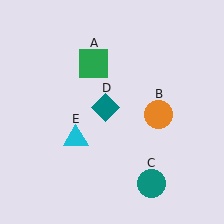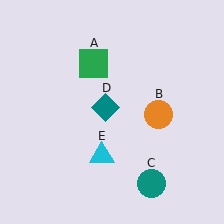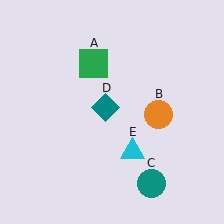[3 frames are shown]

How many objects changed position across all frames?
1 object changed position: cyan triangle (object E).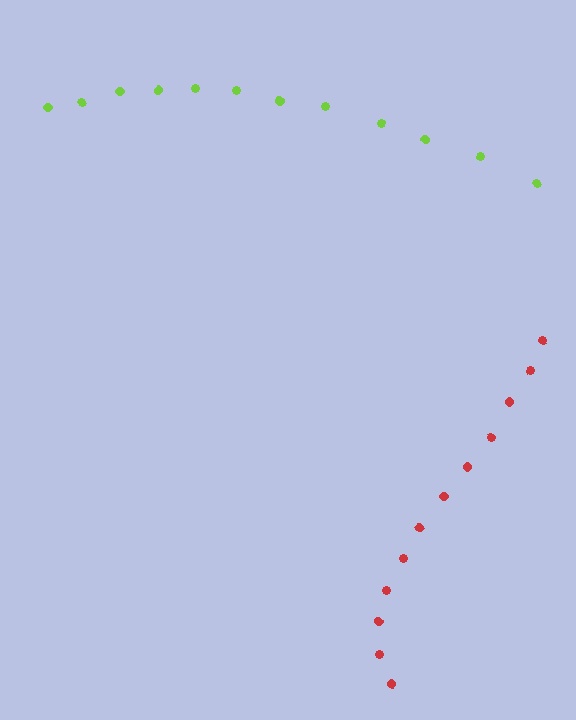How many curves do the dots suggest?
There are 2 distinct paths.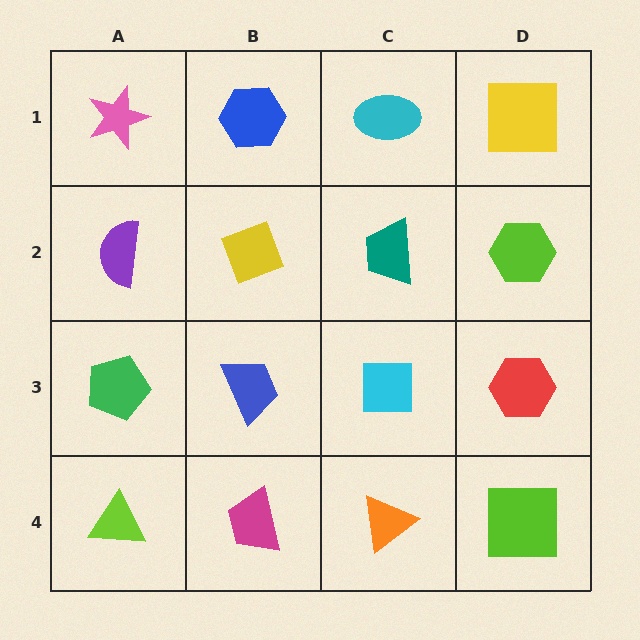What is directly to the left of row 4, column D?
An orange triangle.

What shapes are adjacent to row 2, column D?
A yellow square (row 1, column D), a red hexagon (row 3, column D), a teal trapezoid (row 2, column C).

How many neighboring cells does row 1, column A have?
2.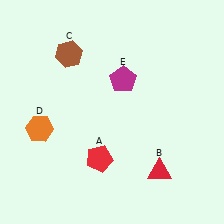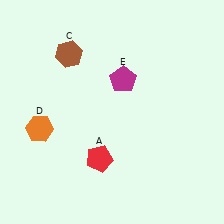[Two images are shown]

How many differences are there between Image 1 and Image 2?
There is 1 difference between the two images.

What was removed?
The red triangle (B) was removed in Image 2.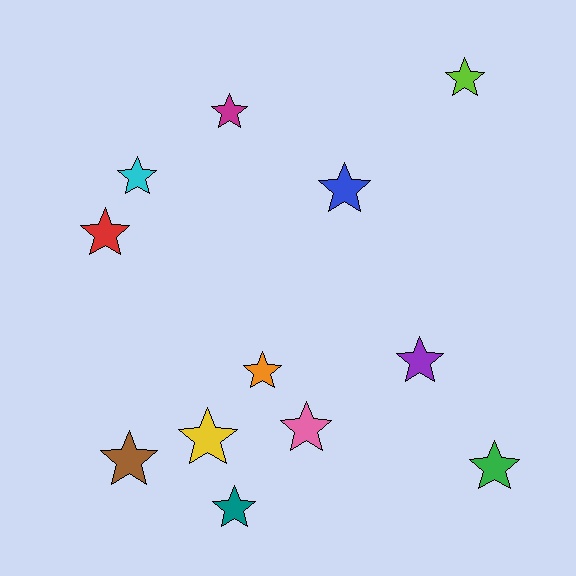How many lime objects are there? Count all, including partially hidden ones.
There is 1 lime object.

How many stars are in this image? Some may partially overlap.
There are 12 stars.